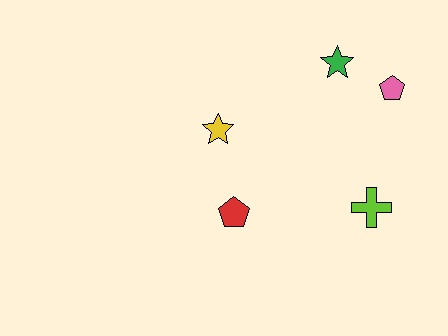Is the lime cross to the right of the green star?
Yes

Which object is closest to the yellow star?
The red pentagon is closest to the yellow star.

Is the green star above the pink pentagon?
Yes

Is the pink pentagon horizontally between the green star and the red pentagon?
No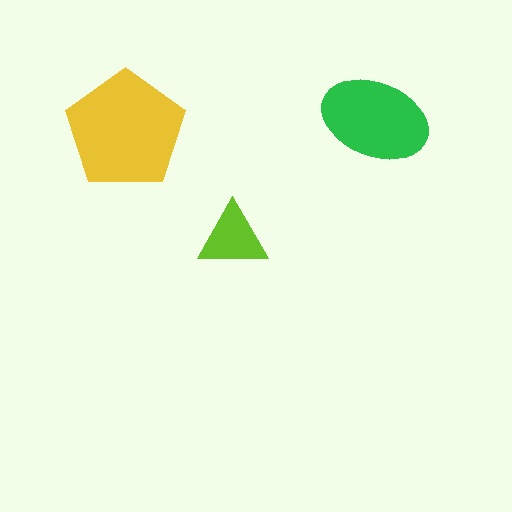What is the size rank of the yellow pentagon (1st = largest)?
1st.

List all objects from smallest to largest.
The lime triangle, the green ellipse, the yellow pentagon.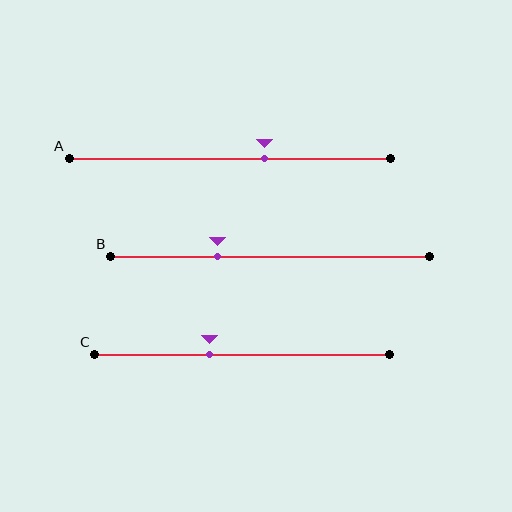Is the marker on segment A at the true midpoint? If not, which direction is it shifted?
No, the marker on segment A is shifted to the right by about 11% of the segment length.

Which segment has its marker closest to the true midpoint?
Segment A has its marker closest to the true midpoint.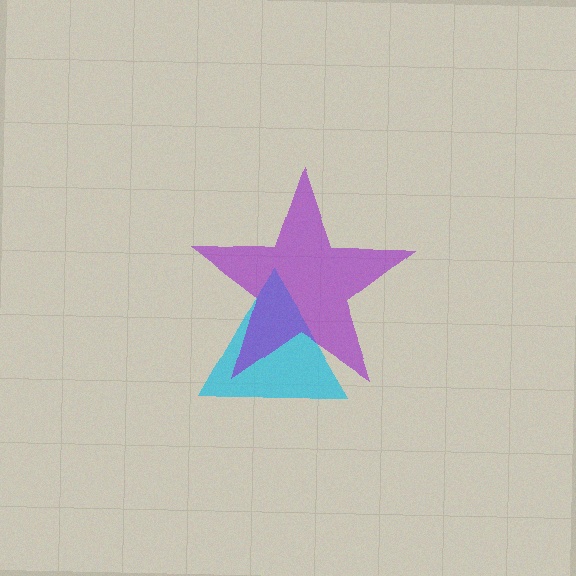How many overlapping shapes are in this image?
There are 2 overlapping shapes in the image.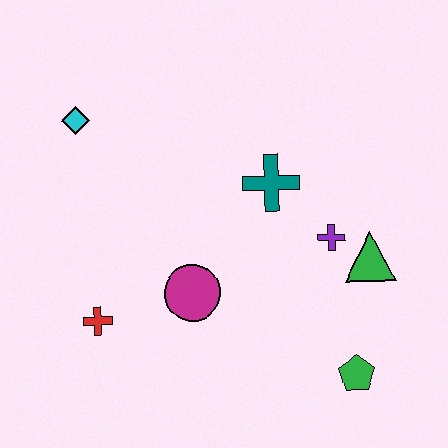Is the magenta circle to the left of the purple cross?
Yes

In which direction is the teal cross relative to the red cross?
The teal cross is to the right of the red cross.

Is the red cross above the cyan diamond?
No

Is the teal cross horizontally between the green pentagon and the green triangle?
No